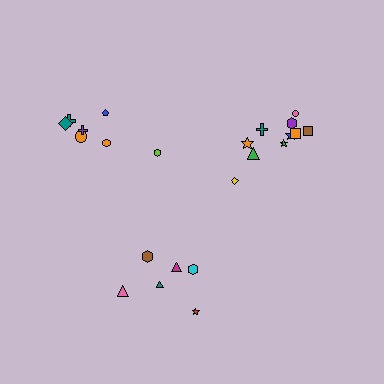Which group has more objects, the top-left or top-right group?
The top-right group.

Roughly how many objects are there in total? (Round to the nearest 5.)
Roughly 25 objects in total.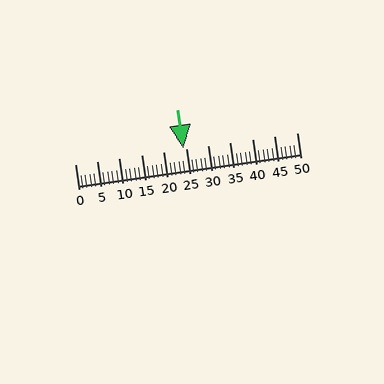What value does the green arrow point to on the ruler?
The green arrow points to approximately 24.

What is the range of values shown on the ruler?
The ruler shows values from 0 to 50.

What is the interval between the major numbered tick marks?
The major tick marks are spaced 5 units apart.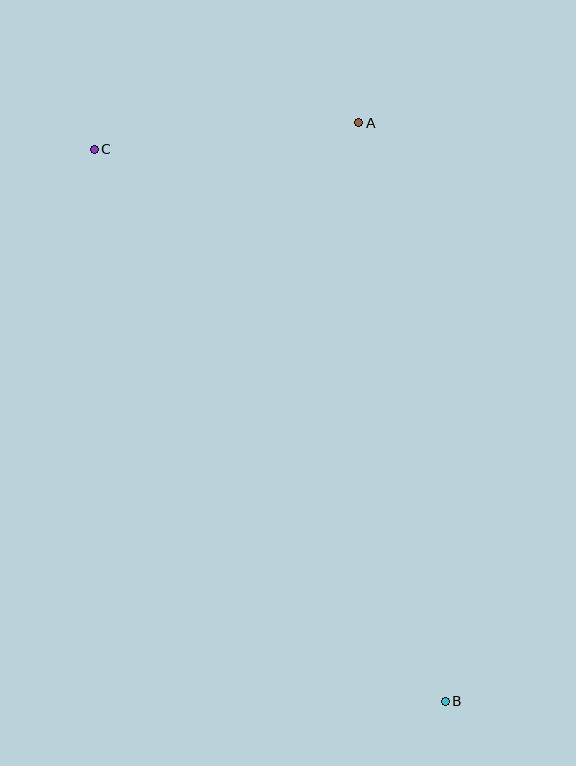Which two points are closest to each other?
Points A and C are closest to each other.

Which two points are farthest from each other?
Points B and C are farthest from each other.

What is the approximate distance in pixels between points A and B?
The distance between A and B is approximately 585 pixels.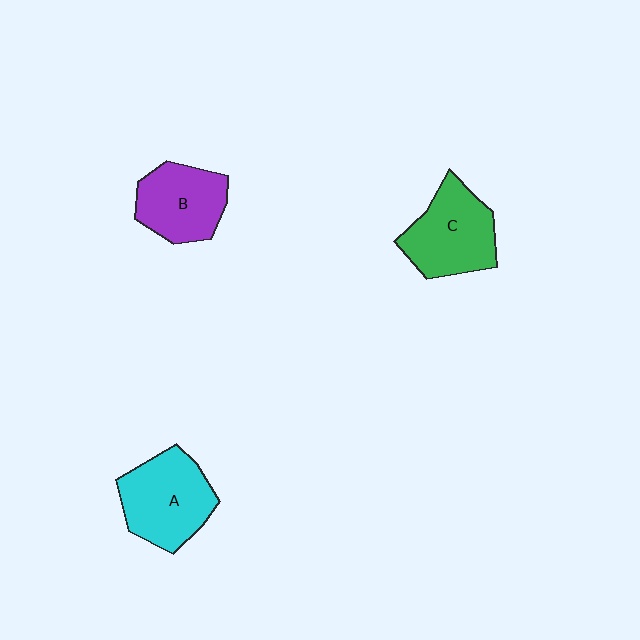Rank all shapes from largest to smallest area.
From largest to smallest: A (cyan), C (green), B (purple).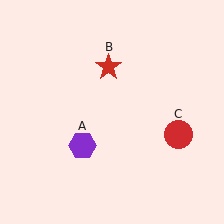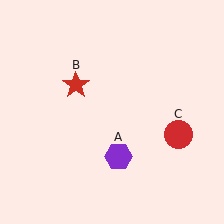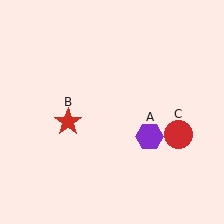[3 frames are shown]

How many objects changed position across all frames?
2 objects changed position: purple hexagon (object A), red star (object B).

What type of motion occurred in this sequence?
The purple hexagon (object A), red star (object B) rotated counterclockwise around the center of the scene.